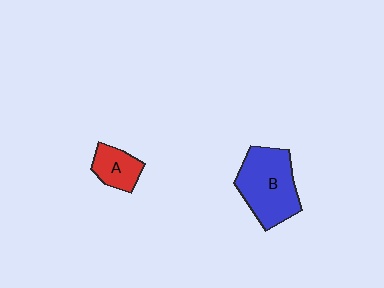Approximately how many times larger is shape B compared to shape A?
Approximately 2.2 times.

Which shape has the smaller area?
Shape A (red).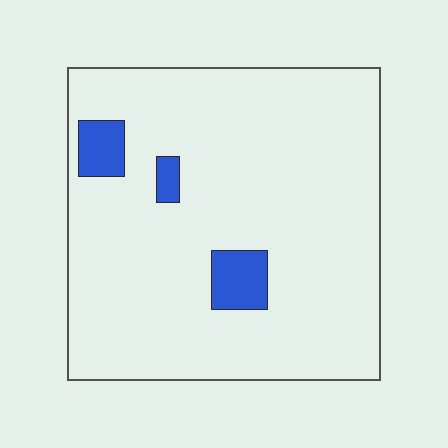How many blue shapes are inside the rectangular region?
3.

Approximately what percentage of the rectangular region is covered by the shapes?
Approximately 5%.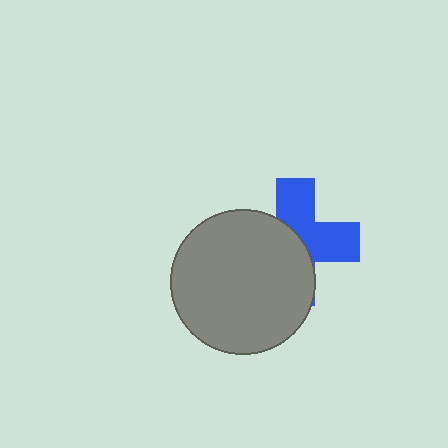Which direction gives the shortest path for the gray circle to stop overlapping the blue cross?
Moving toward the lower-left gives the shortest separation.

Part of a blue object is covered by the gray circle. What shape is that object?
It is a cross.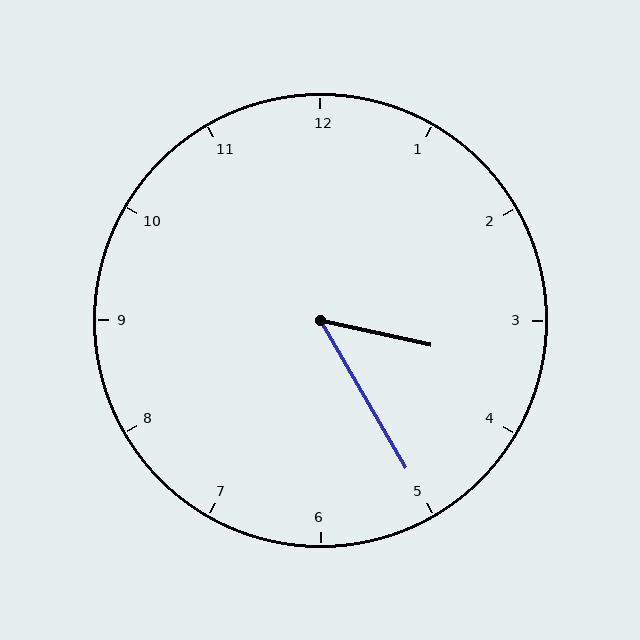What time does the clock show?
3:25.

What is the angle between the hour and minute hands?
Approximately 48 degrees.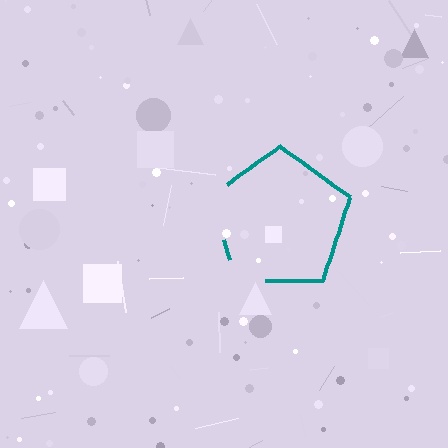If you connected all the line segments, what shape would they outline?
They would outline a pentagon.